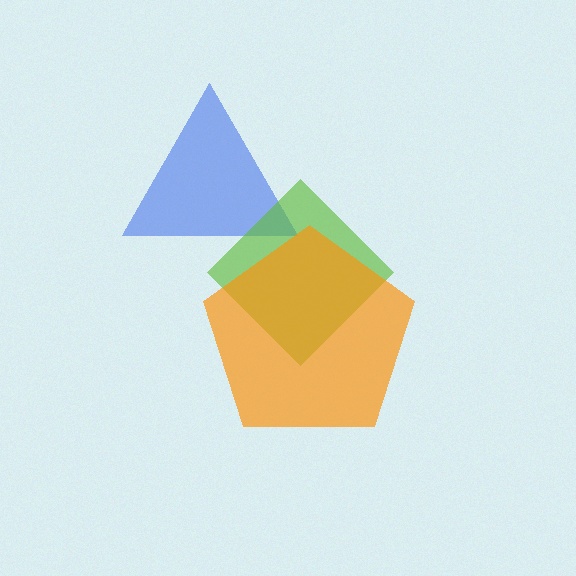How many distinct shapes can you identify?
There are 3 distinct shapes: a blue triangle, a lime diamond, an orange pentagon.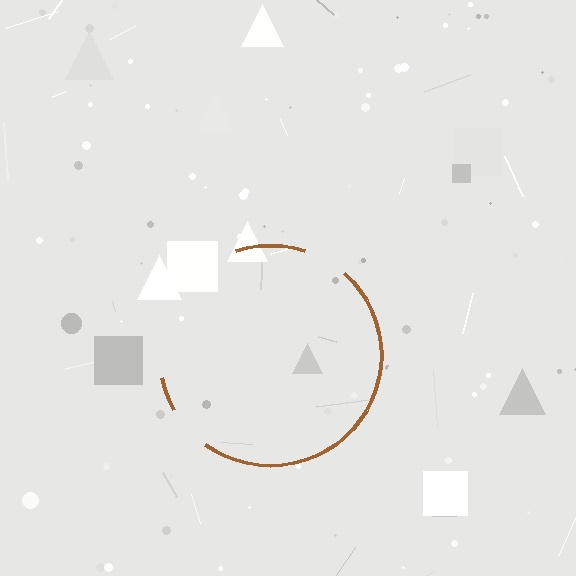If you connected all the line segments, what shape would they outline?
They would outline a circle.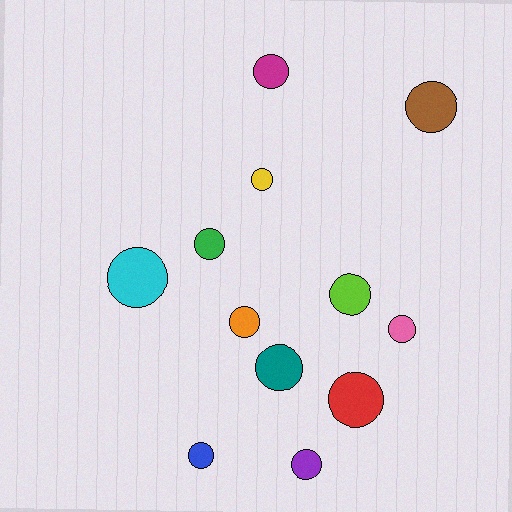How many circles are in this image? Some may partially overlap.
There are 12 circles.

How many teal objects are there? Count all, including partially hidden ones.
There is 1 teal object.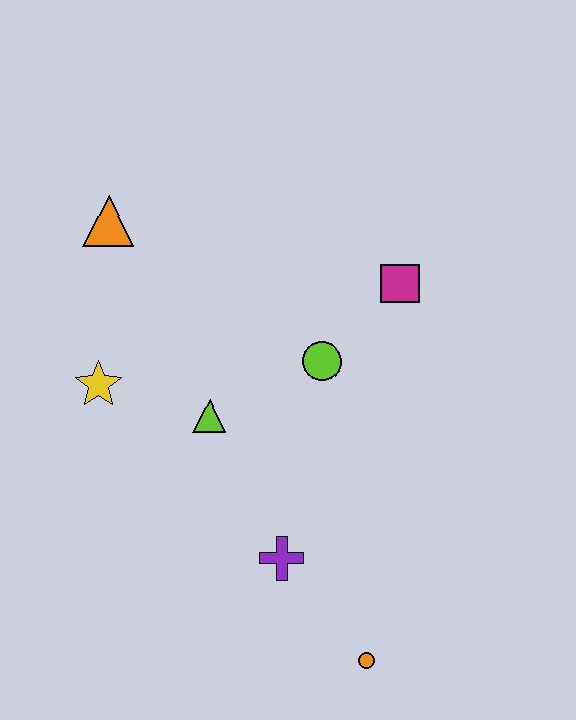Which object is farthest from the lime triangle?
The orange circle is farthest from the lime triangle.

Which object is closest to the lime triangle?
The yellow star is closest to the lime triangle.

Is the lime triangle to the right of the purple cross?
No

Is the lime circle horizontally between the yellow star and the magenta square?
Yes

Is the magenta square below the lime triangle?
No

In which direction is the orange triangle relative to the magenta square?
The orange triangle is to the left of the magenta square.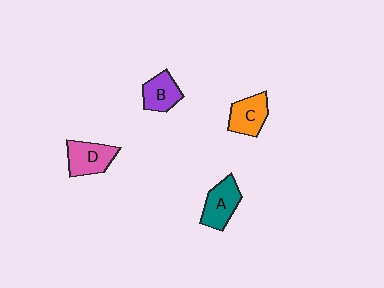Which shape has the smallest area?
Shape B (purple).